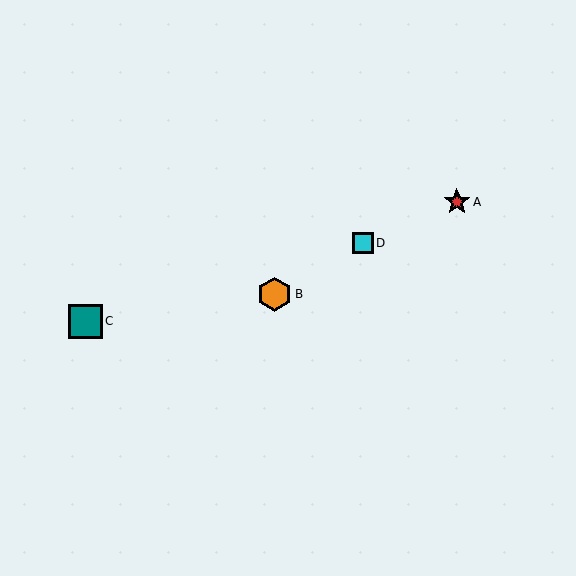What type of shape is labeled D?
Shape D is a cyan square.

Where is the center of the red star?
The center of the red star is at (457, 202).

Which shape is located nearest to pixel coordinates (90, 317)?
The teal square (labeled C) at (85, 321) is nearest to that location.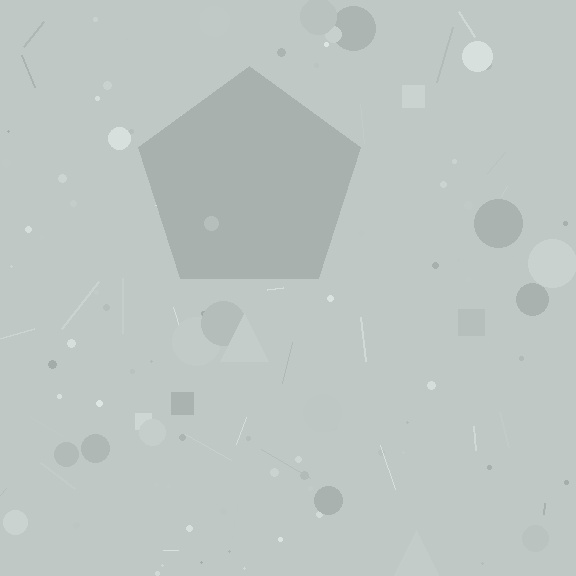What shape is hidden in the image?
A pentagon is hidden in the image.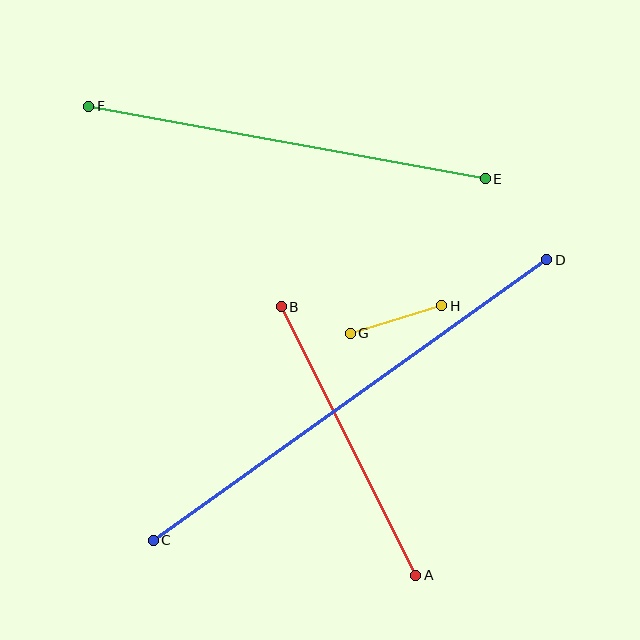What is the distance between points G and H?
The distance is approximately 95 pixels.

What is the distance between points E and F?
The distance is approximately 403 pixels.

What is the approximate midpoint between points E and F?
The midpoint is at approximately (287, 143) pixels.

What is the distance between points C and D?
The distance is approximately 483 pixels.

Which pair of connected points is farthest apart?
Points C and D are farthest apart.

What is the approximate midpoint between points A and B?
The midpoint is at approximately (348, 441) pixels.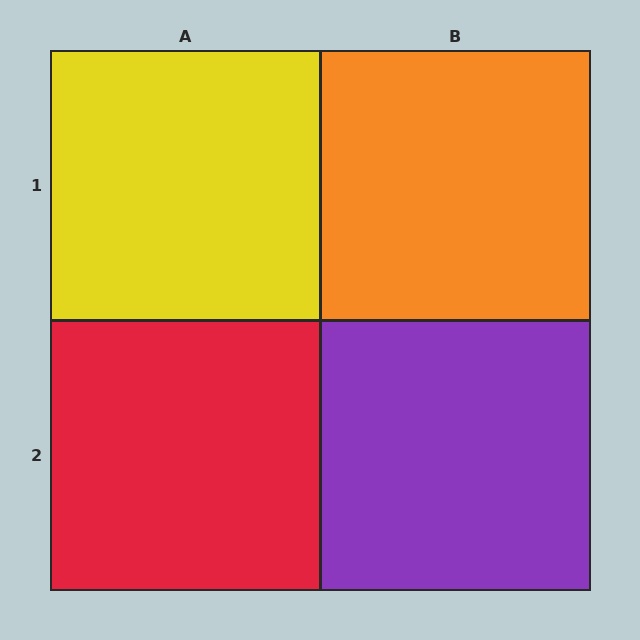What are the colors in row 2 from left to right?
Red, purple.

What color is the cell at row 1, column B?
Orange.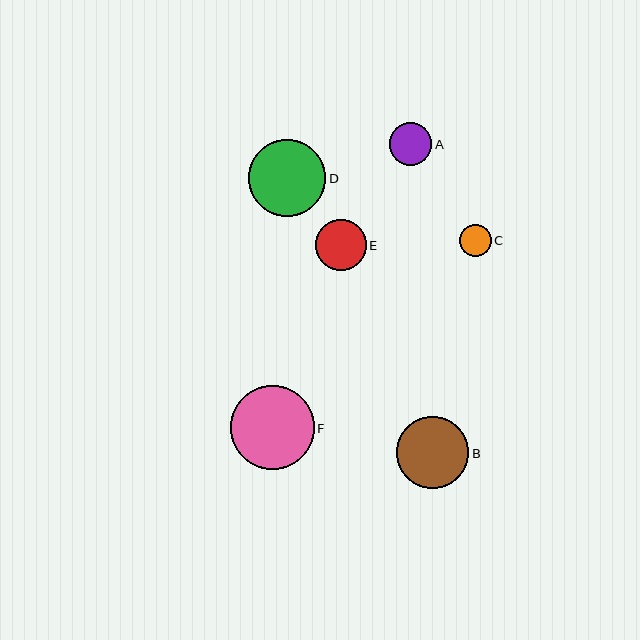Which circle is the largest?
Circle F is the largest with a size of approximately 83 pixels.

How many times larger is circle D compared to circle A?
Circle D is approximately 1.8 times the size of circle A.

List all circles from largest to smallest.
From largest to smallest: F, D, B, E, A, C.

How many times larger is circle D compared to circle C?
Circle D is approximately 2.4 times the size of circle C.